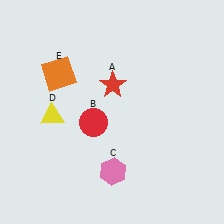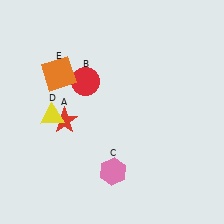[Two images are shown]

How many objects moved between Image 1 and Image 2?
2 objects moved between the two images.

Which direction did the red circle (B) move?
The red circle (B) moved up.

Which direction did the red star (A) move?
The red star (A) moved left.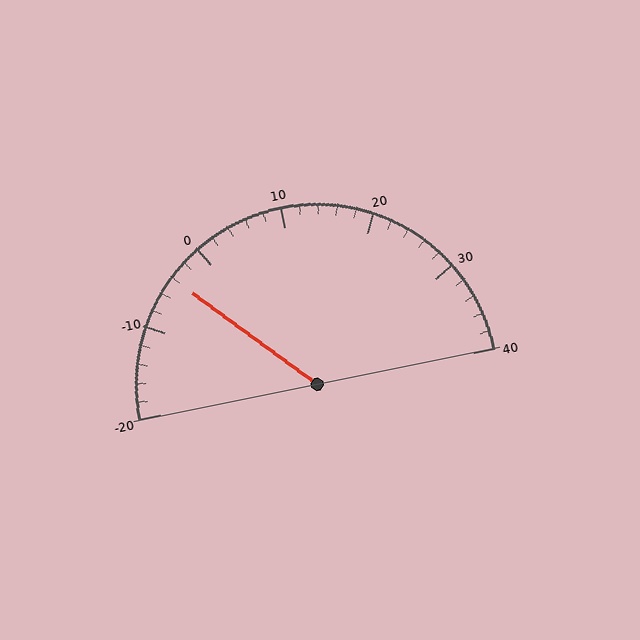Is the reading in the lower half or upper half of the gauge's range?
The reading is in the lower half of the range (-20 to 40).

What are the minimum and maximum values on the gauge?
The gauge ranges from -20 to 40.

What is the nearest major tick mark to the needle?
The nearest major tick mark is 0.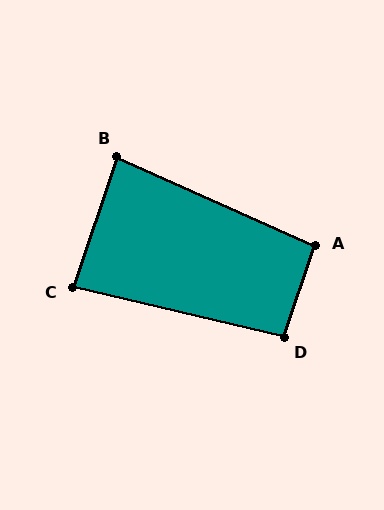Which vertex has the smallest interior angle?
B, at approximately 85 degrees.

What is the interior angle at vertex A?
Approximately 95 degrees (obtuse).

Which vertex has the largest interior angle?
D, at approximately 95 degrees.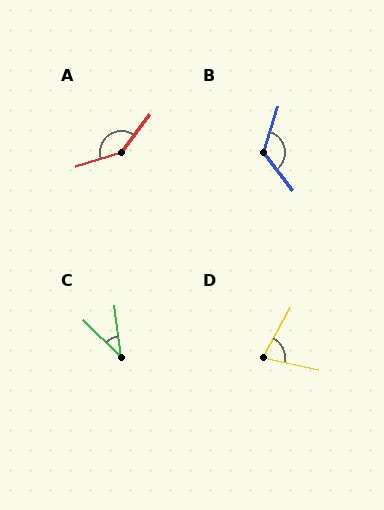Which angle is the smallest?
C, at approximately 38 degrees.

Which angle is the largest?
A, at approximately 144 degrees.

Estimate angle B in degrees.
Approximately 125 degrees.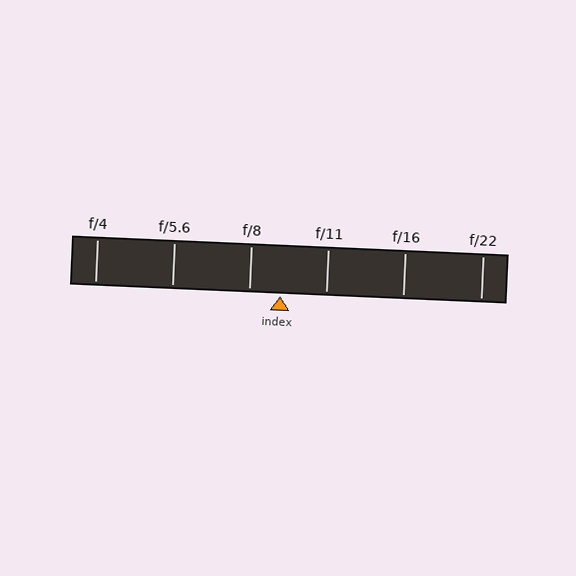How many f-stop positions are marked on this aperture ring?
There are 6 f-stop positions marked.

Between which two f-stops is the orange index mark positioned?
The index mark is between f/8 and f/11.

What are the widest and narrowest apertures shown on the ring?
The widest aperture shown is f/4 and the narrowest is f/22.